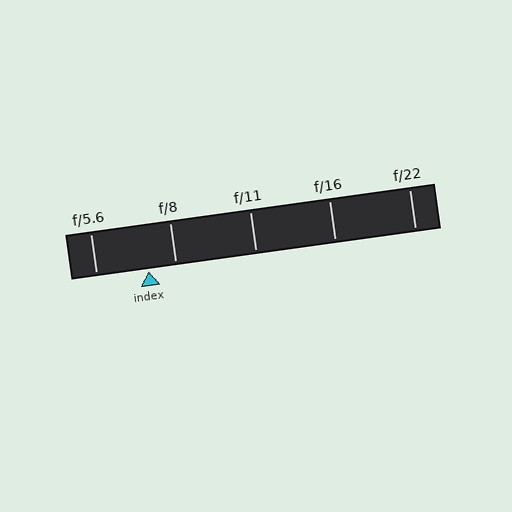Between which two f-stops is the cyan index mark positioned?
The index mark is between f/5.6 and f/8.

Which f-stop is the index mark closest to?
The index mark is closest to f/8.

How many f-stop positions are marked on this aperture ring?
There are 5 f-stop positions marked.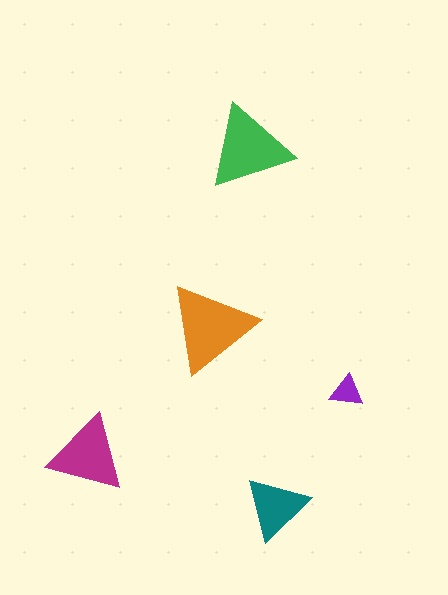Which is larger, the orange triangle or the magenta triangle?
The orange one.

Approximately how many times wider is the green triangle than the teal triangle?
About 1.5 times wider.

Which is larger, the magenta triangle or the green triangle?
The green one.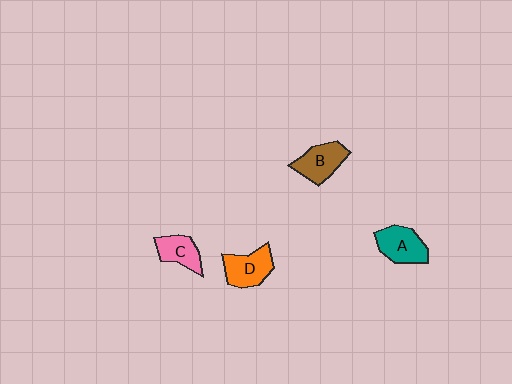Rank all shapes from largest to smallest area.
From largest to smallest: A (teal), D (orange), B (brown), C (pink).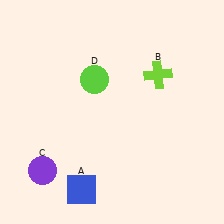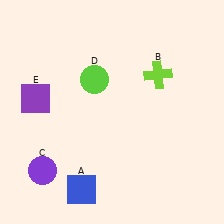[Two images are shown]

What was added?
A purple square (E) was added in Image 2.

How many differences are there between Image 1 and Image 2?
There is 1 difference between the two images.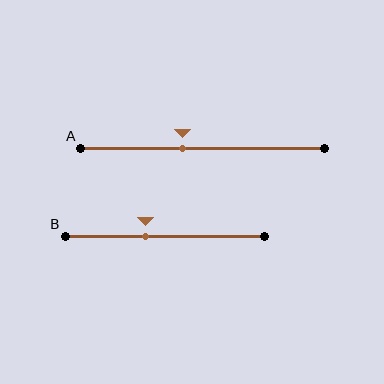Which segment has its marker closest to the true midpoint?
Segment A has its marker closest to the true midpoint.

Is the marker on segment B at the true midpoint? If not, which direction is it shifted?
No, the marker on segment B is shifted to the left by about 10% of the segment length.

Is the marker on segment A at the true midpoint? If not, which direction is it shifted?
No, the marker on segment A is shifted to the left by about 8% of the segment length.